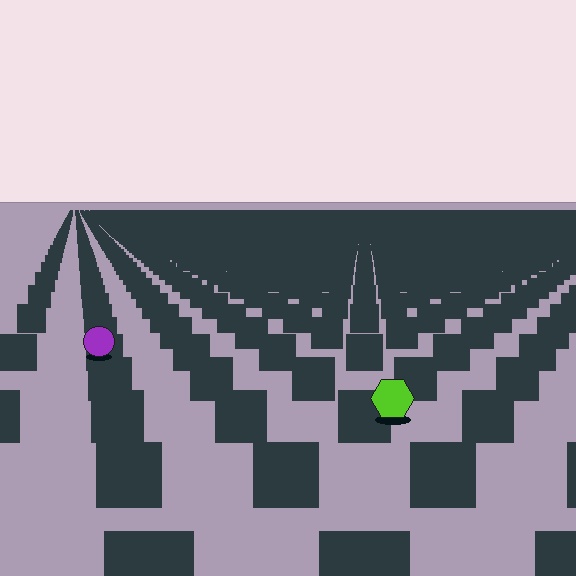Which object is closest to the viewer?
The lime hexagon is closest. The texture marks near it are larger and more spread out.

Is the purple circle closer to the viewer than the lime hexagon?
No. The lime hexagon is closer — you can tell from the texture gradient: the ground texture is coarser near it.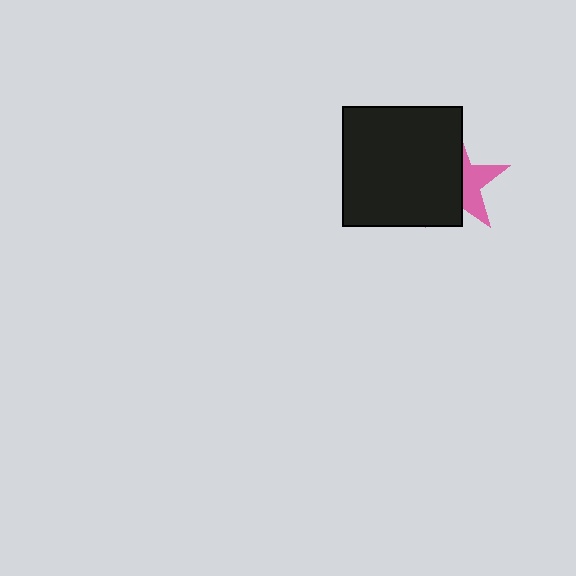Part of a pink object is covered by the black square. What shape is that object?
It is a star.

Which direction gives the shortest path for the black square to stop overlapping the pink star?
Moving left gives the shortest separation.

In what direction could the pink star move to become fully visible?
The pink star could move right. That would shift it out from behind the black square entirely.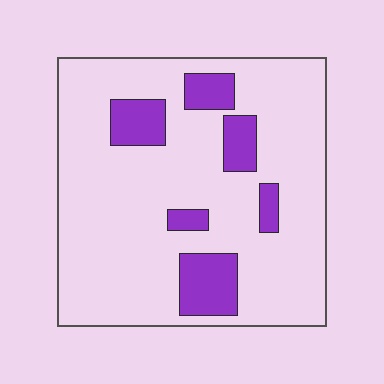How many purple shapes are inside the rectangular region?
6.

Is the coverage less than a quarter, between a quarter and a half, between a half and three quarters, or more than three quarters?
Less than a quarter.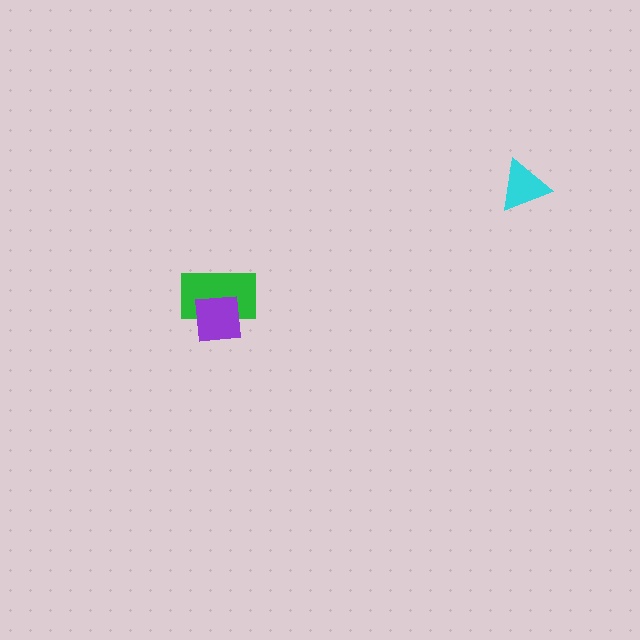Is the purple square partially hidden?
No, no other shape covers it.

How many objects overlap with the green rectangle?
1 object overlaps with the green rectangle.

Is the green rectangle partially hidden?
Yes, it is partially covered by another shape.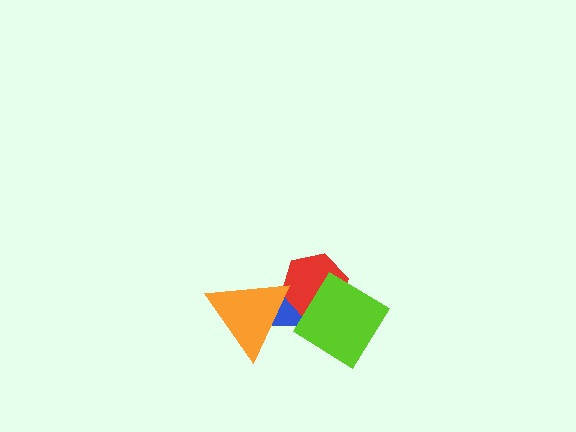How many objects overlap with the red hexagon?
3 objects overlap with the red hexagon.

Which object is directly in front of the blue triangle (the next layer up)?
The red hexagon is directly in front of the blue triangle.